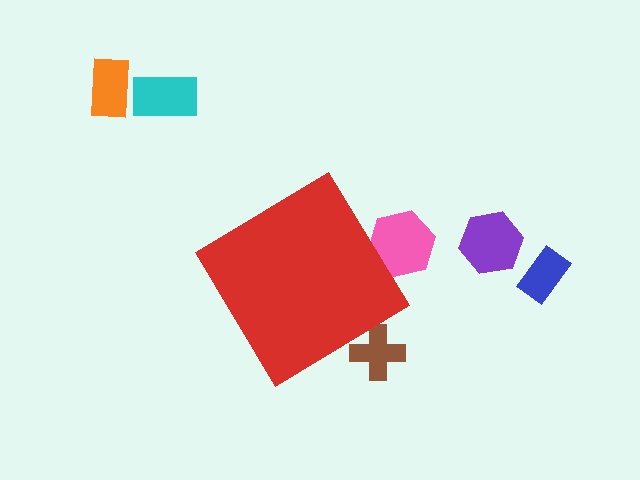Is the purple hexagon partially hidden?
No, the purple hexagon is fully visible.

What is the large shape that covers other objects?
A red diamond.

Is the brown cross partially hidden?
Yes, the brown cross is partially hidden behind the red diamond.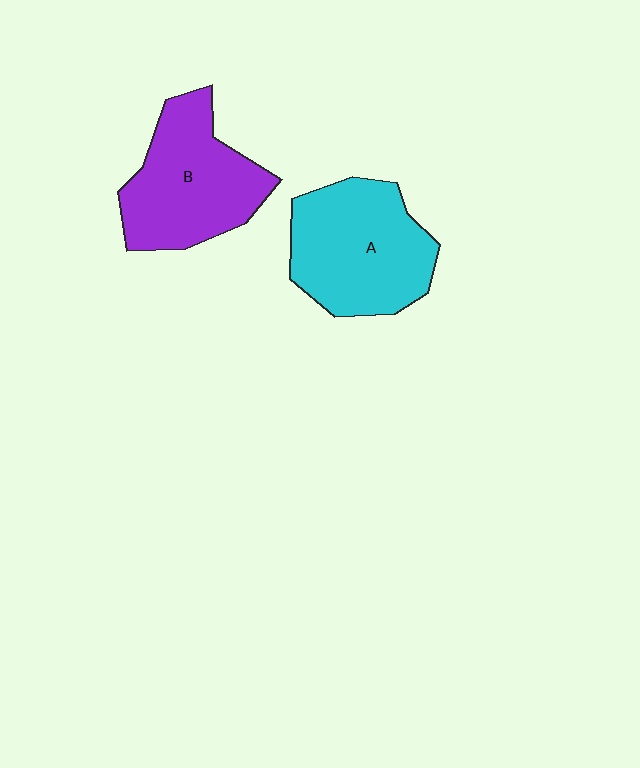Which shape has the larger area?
Shape A (cyan).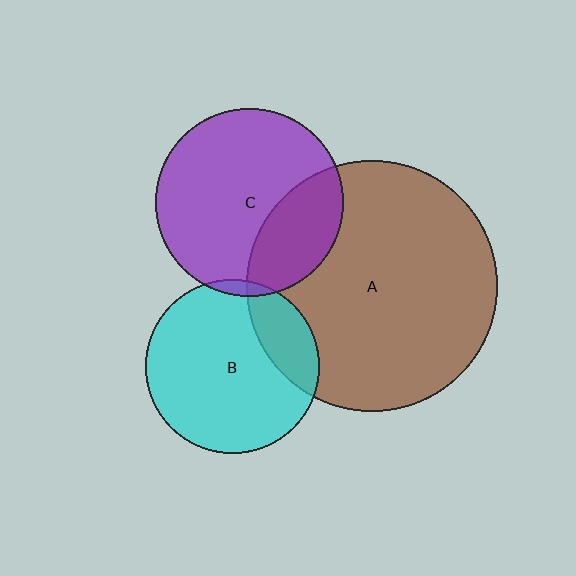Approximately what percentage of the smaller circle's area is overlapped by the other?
Approximately 30%.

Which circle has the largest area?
Circle A (brown).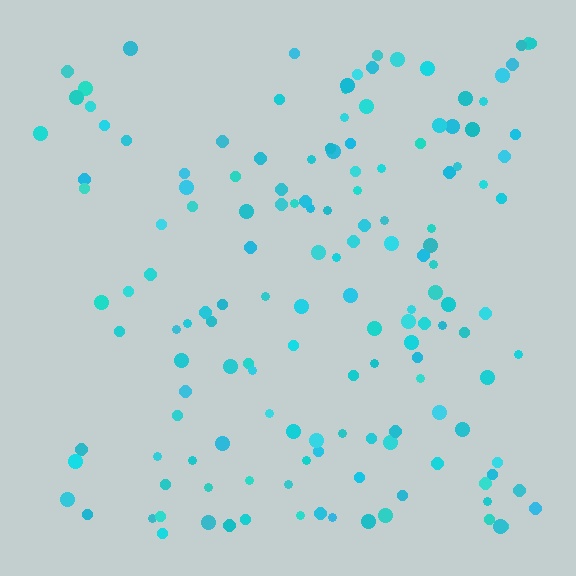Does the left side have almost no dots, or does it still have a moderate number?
Still a moderate number, just noticeably fewer than the right.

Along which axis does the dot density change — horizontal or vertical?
Horizontal.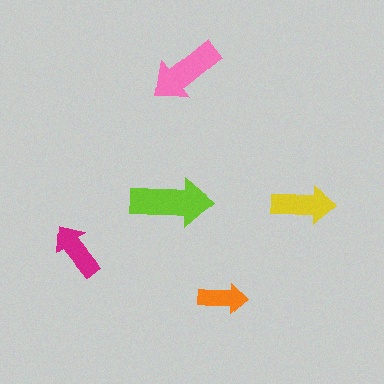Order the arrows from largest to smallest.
the lime one, the pink one, the yellow one, the magenta one, the orange one.